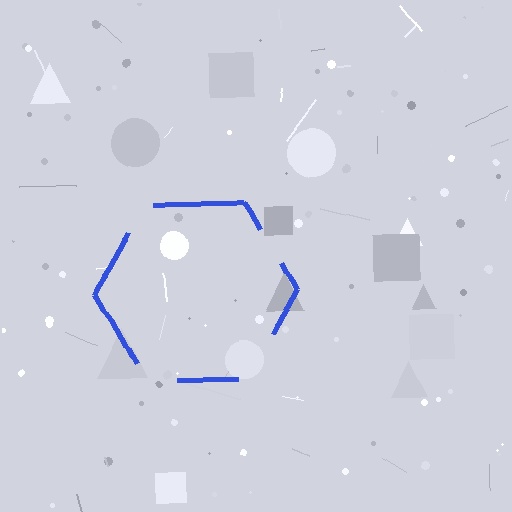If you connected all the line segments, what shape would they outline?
They would outline a hexagon.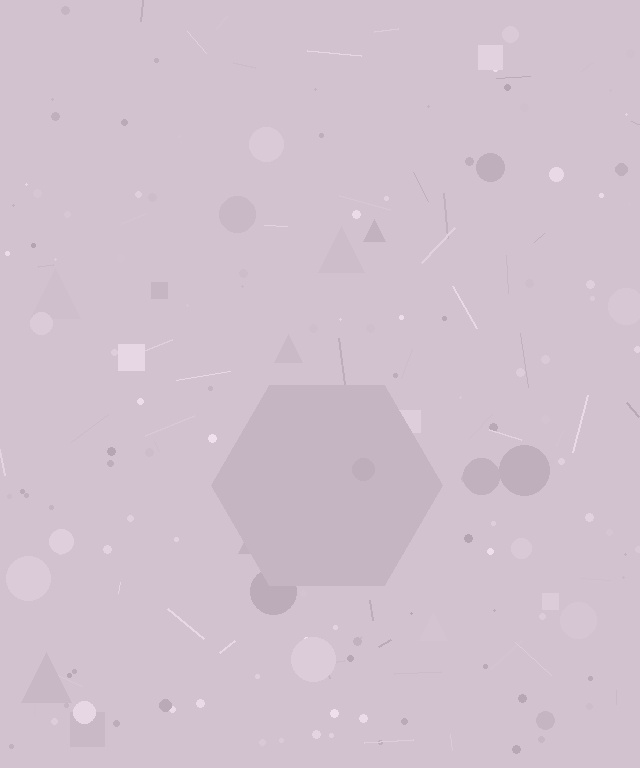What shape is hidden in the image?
A hexagon is hidden in the image.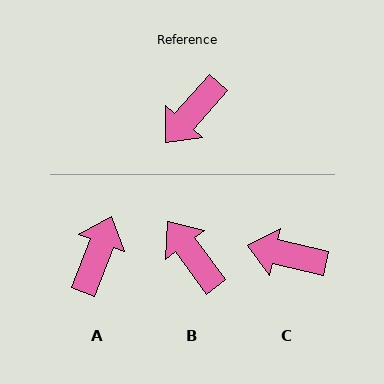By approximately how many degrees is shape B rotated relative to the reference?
Approximately 102 degrees clockwise.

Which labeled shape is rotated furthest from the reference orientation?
A, about 159 degrees away.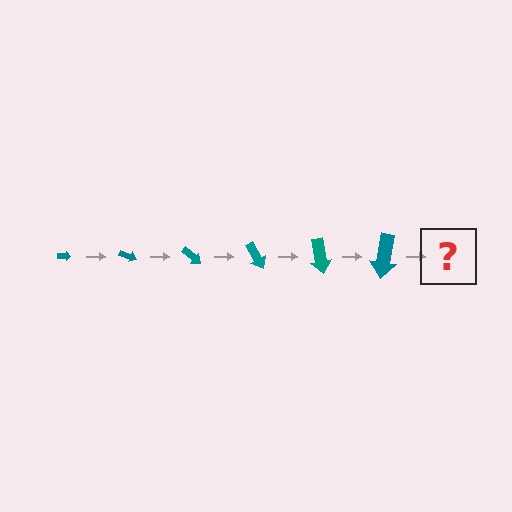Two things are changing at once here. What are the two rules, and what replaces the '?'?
The two rules are that the arrow grows larger each step and it rotates 20 degrees each step. The '?' should be an arrow, larger than the previous one and rotated 120 degrees from the start.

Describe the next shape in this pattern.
It should be an arrow, larger than the previous one and rotated 120 degrees from the start.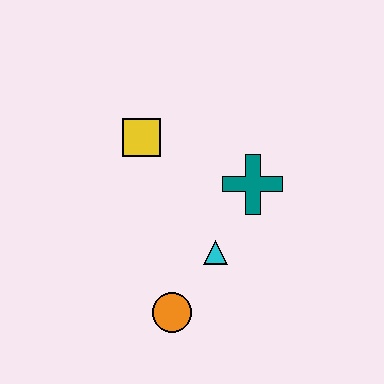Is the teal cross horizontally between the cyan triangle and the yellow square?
No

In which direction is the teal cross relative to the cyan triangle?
The teal cross is above the cyan triangle.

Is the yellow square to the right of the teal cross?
No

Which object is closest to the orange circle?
The cyan triangle is closest to the orange circle.